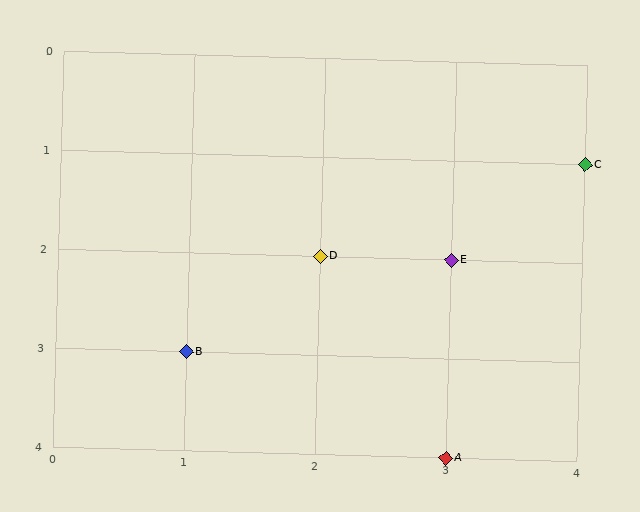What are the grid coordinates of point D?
Point D is at grid coordinates (2, 2).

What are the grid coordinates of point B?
Point B is at grid coordinates (1, 3).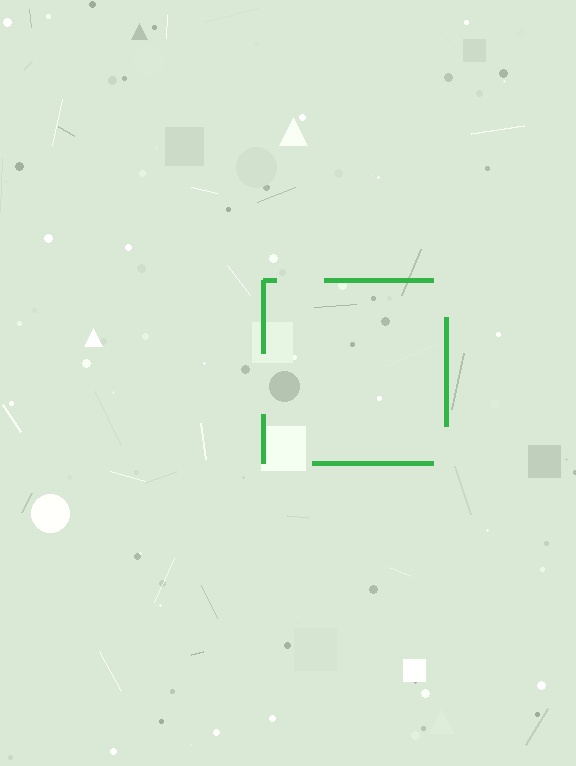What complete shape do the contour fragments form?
The contour fragments form a square.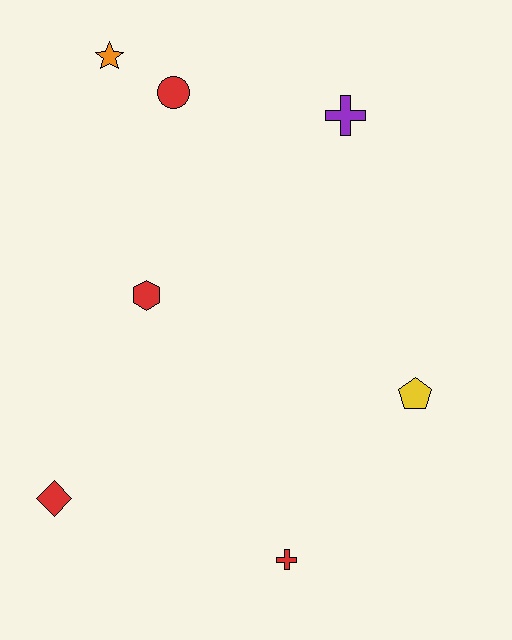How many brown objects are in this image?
There are no brown objects.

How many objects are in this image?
There are 7 objects.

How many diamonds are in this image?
There is 1 diamond.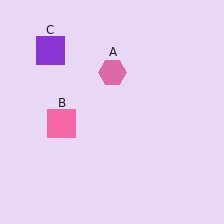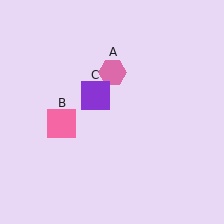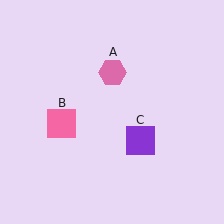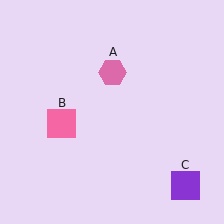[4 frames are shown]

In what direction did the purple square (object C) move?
The purple square (object C) moved down and to the right.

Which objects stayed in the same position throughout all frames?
Pink hexagon (object A) and pink square (object B) remained stationary.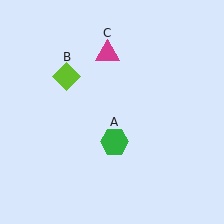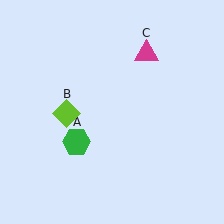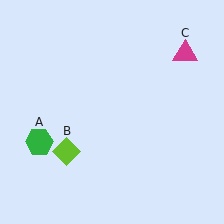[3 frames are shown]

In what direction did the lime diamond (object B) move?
The lime diamond (object B) moved down.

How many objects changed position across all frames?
3 objects changed position: green hexagon (object A), lime diamond (object B), magenta triangle (object C).